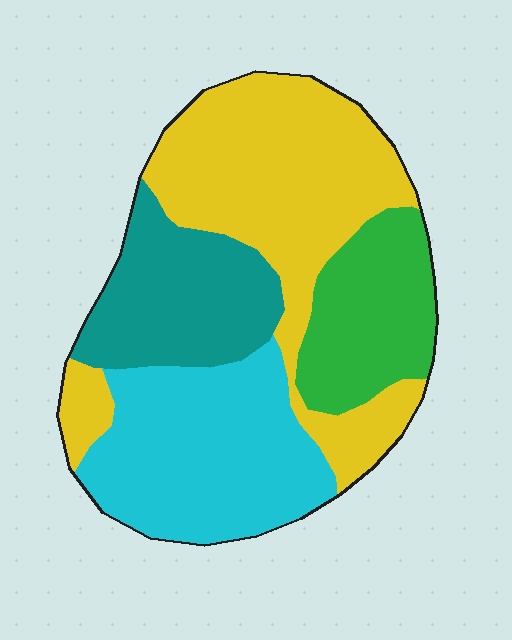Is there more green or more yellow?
Yellow.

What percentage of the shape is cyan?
Cyan takes up between a sixth and a third of the shape.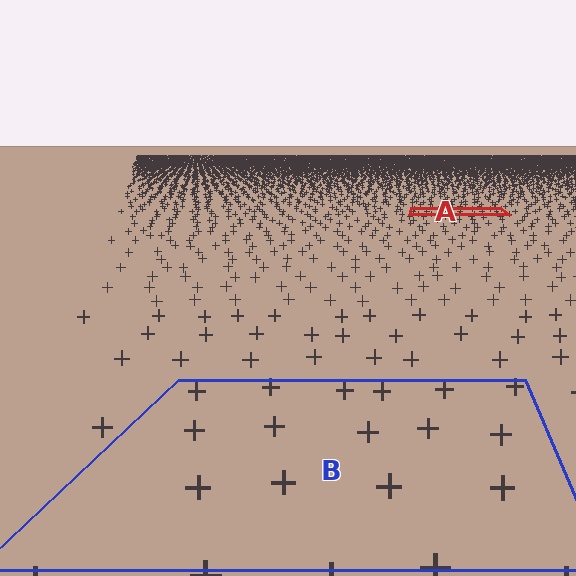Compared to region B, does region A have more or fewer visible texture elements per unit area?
Region A has more texture elements per unit area — they are packed more densely because it is farther away.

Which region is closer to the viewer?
Region B is closer. The texture elements there are larger and more spread out.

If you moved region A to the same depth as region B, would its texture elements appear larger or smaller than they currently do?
They would appear larger. At a closer depth, the same texture elements are projected at a bigger on-screen size.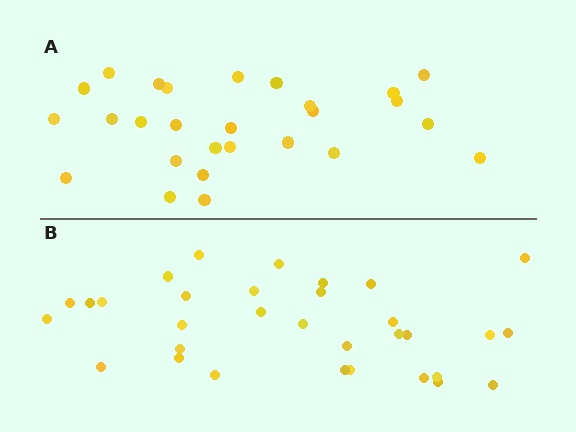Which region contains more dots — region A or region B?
Region B (the bottom region) has more dots.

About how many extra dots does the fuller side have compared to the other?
Region B has about 5 more dots than region A.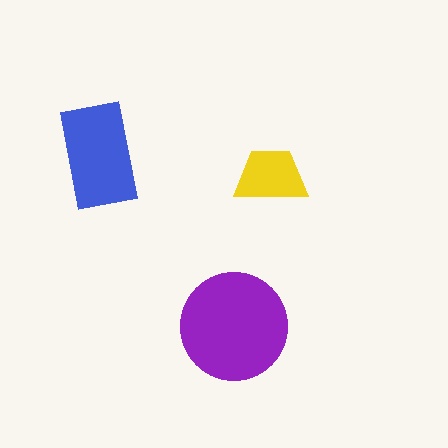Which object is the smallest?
The yellow trapezoid.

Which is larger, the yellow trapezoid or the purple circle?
The purple circle.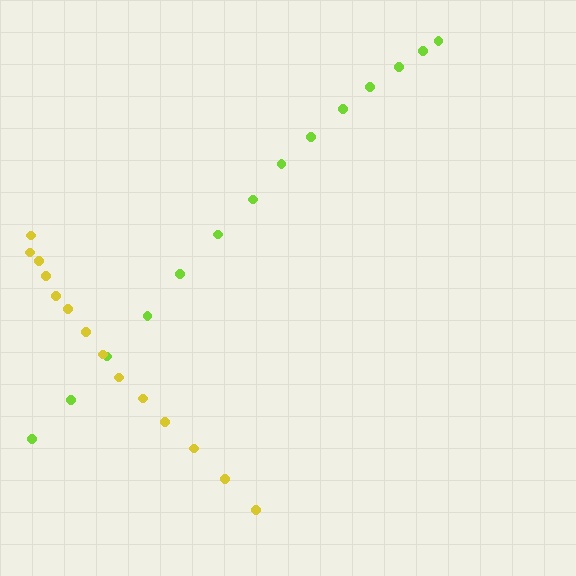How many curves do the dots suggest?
There are 2 distinct paths.